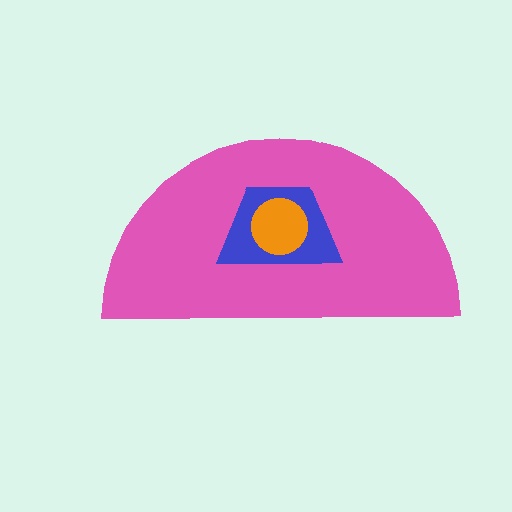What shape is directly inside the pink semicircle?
The blue trapezoid.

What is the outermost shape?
The pink semicircle.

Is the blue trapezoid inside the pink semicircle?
Yes.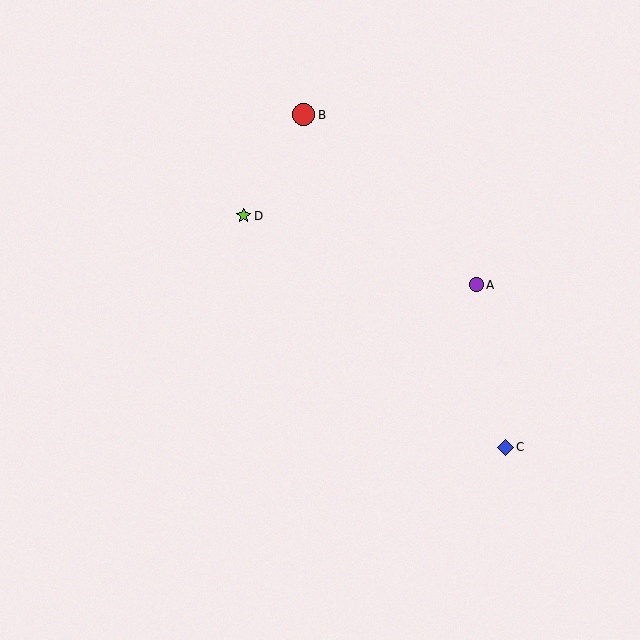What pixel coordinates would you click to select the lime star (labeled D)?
Click at (243, 216) to select the lime star D.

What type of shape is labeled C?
Shape C is a blue diamond.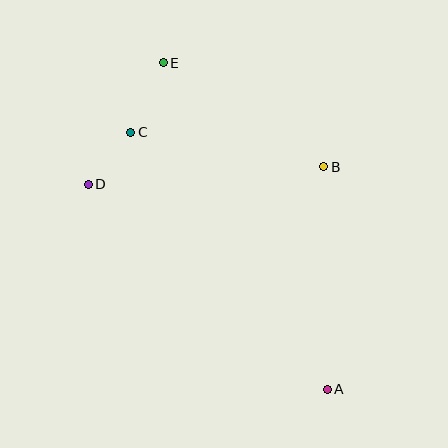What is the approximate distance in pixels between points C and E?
The distance between C and E is approximately 77 pixels.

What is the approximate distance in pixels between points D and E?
The distance between D and E is approximately 143 pixels.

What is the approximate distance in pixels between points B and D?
The distance between B and D is approximately 236 pixels.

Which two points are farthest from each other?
Points A and E are farthest from each other.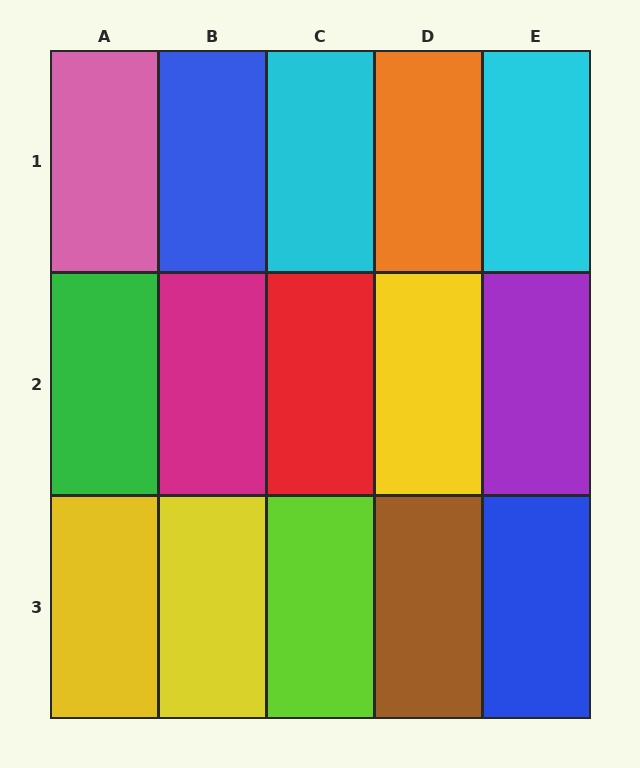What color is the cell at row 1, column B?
Blue.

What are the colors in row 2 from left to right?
Green, magenta, red, yellow, purple.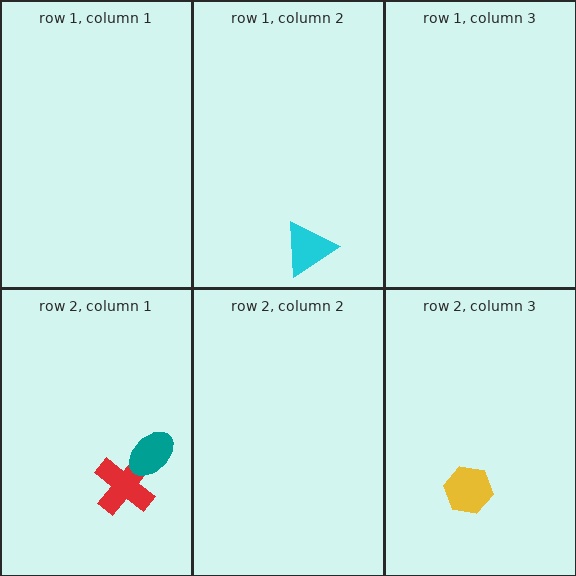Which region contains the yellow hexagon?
The row 2, column 3 region.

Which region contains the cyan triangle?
The row 1, column 2 region.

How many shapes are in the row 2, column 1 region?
2.